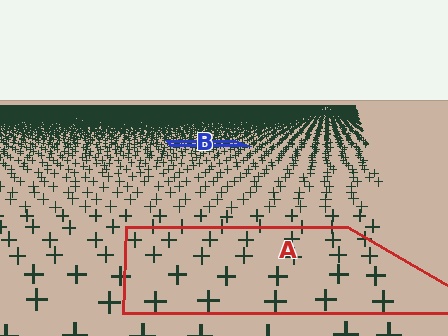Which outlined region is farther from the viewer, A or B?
Region B is farther from the viewer — the texture elements inside it appear smaller and more densely packed.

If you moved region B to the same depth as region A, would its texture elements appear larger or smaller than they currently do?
They would appear larger. At a closer depth, the same texture elements are projected at a bigger on-screen size.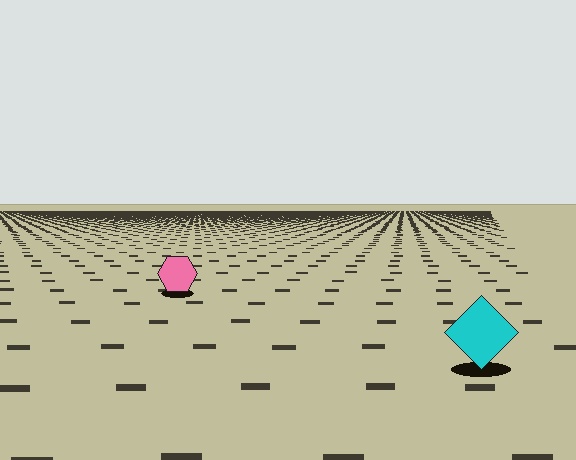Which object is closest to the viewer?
The cyan diamond is closest. The texture marks near it are larger and more spread out.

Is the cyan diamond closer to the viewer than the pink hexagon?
Yes. The cyan diamond is closer — you can tell from the texture gradient: the ground texture is coarser near it.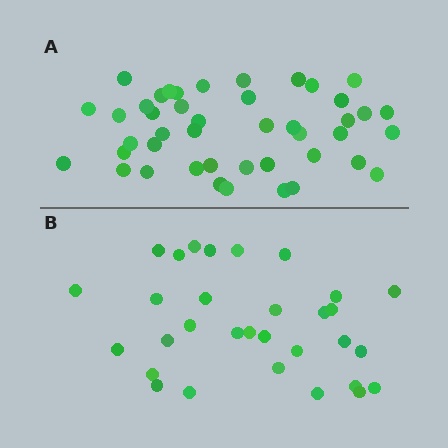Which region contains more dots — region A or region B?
Region A (the top region) has more dots.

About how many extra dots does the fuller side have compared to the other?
Region A has approximately 15 more dots than region B.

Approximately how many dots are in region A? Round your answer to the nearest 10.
About 40 dots. (The exact count is 44, which rounds to 40.)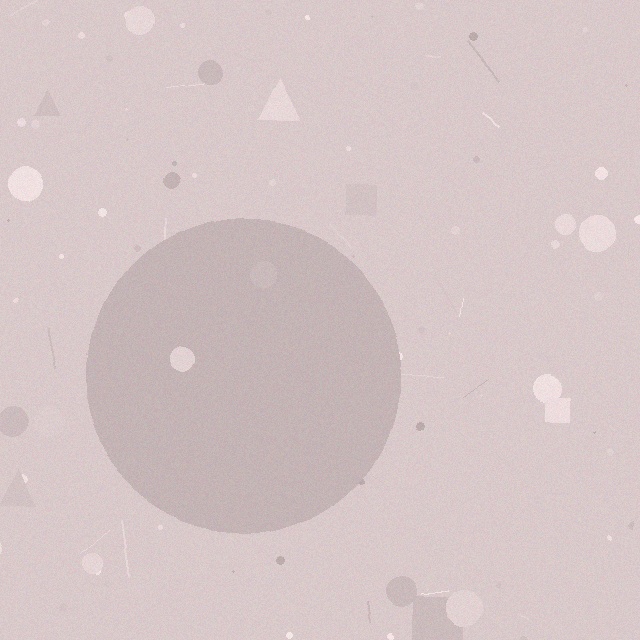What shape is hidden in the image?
A circle is hidden in the image.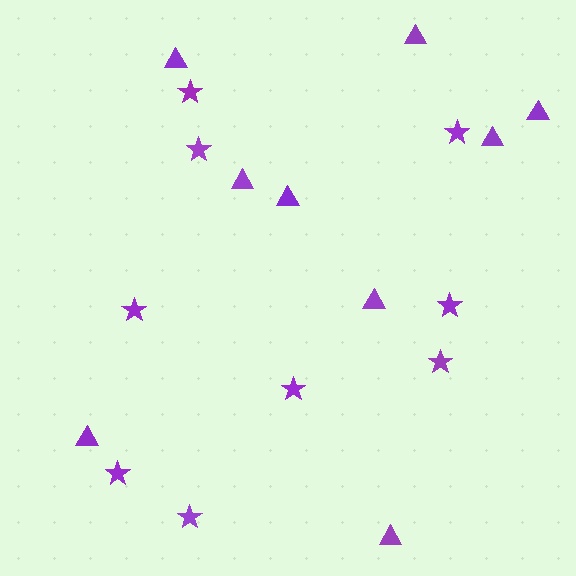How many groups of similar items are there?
There are 2 groups: one group of stars (9) and one group of triangles (9).